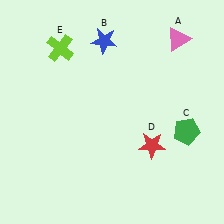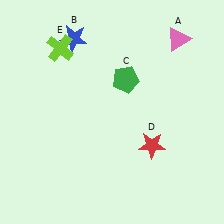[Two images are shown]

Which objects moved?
The objects that moved are: the blue star (B), the green pentagon (C).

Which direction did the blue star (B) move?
The blue star (B) moved left.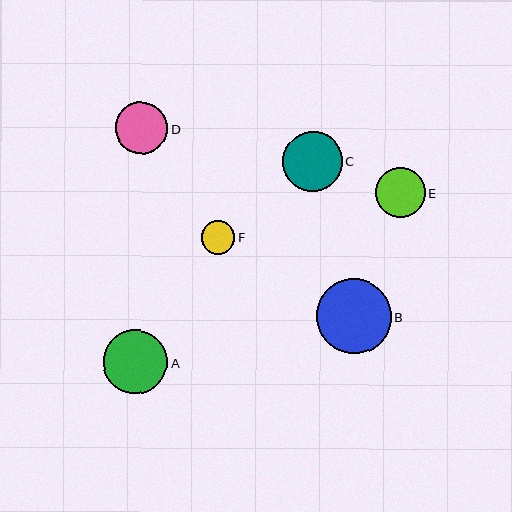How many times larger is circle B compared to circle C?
Circle B is approximately 1.2 times the size of circle C.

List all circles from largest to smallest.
From largest to smallest: B, A, C, D, E, F.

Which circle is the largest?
Circle B is the largest with a size of approximately 74 pixels.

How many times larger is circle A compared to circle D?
Circle A is approximately 1.2 times the size of circle D.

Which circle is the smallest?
Circle F is the smallest with a size of approximately 33 pixels.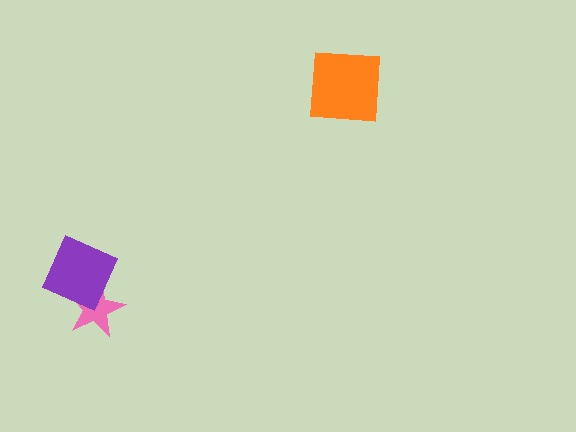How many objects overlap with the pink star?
1 object overlaps with the pink star.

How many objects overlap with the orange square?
0 objects overlap with the orange square.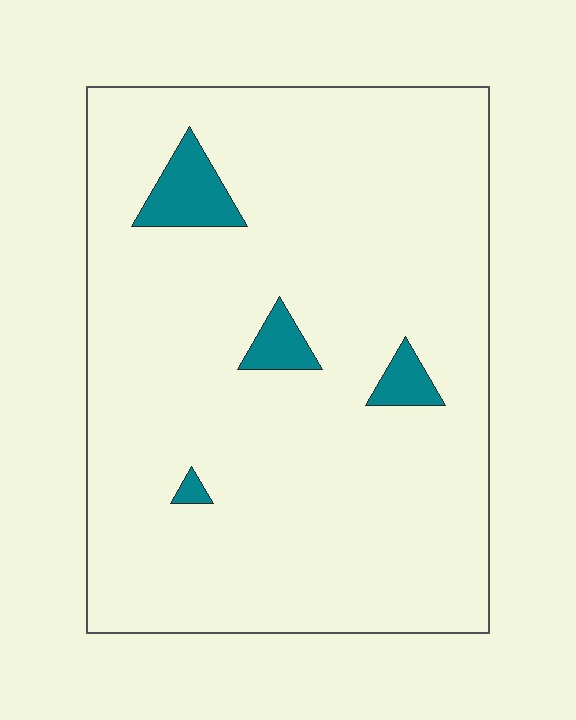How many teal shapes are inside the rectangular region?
4.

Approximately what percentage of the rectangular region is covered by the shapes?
Approximately 5%.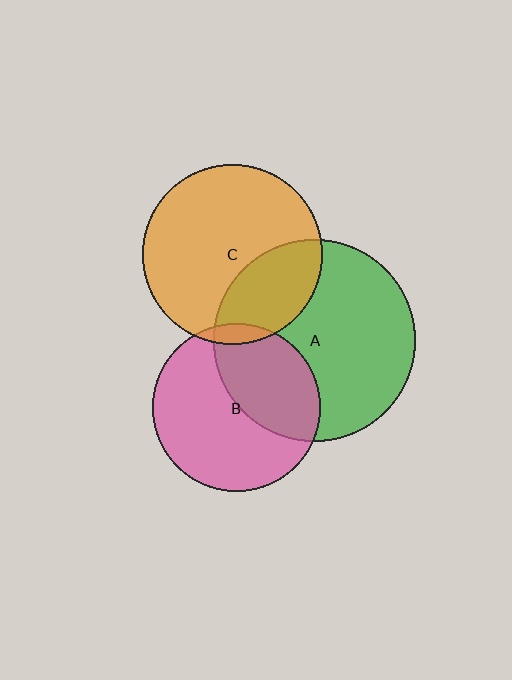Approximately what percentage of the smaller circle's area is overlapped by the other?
Approximately 30%.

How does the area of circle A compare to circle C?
Approximately 1.2 times.